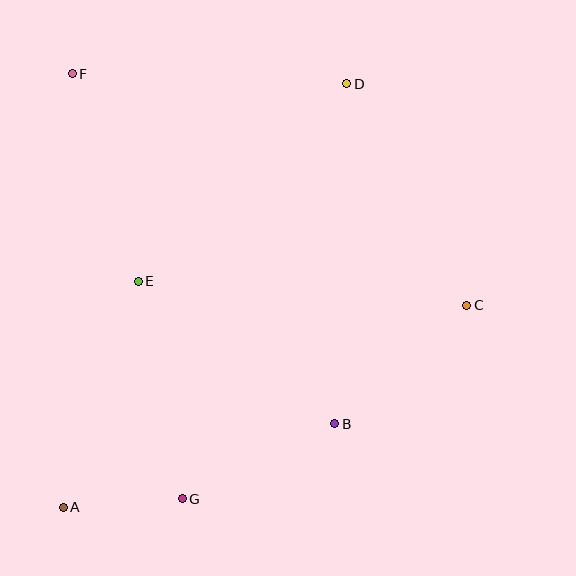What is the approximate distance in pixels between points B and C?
The distance between B and C is approximately 177 pixels.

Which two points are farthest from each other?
Points A and D are farthest from each other.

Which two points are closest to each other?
Points A and G are closest to each other.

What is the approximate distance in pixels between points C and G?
The distance between C and G is approximately 344 pixels.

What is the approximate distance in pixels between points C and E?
The distance between C and E is approximately 329 pixels.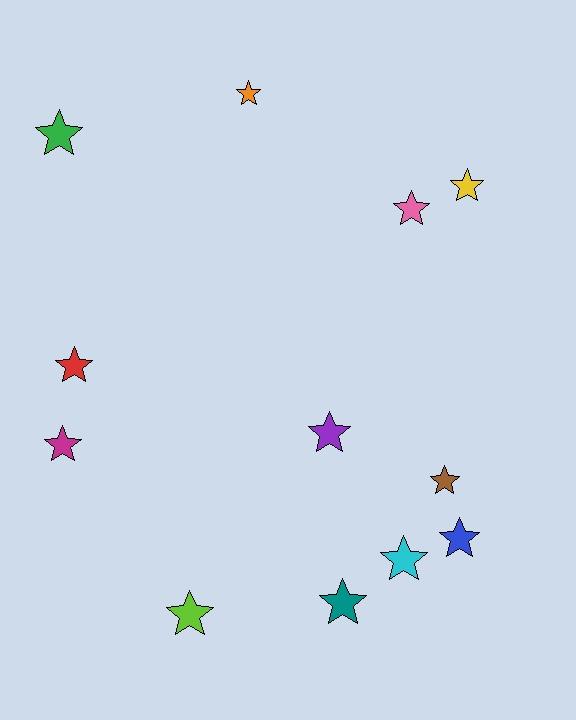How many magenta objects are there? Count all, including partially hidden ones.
There is 1 magenta object.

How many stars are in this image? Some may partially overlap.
There are 12 stars.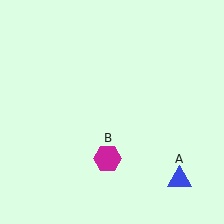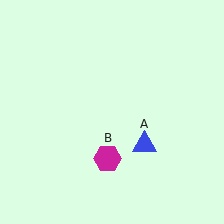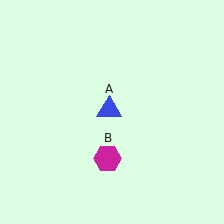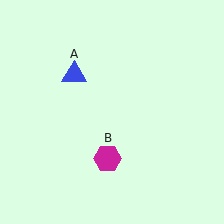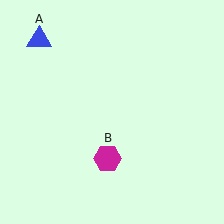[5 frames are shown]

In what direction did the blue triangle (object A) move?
The blue triangle (object A) moved up and to the left.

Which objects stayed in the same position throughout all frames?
Magenta hexagon (object B) remained stationary.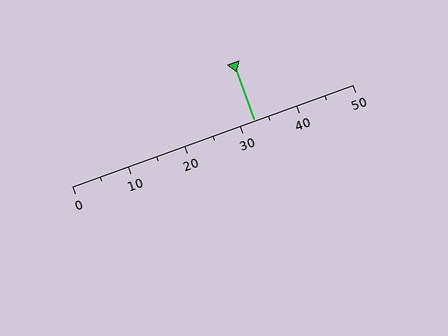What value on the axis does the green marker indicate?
The marker indicates approximately 32.5.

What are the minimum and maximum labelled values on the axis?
The axis runs from 0 to 50.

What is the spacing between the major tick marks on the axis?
The major ticks are spaced 10 apart.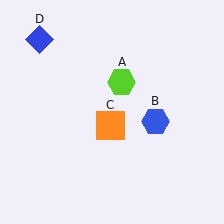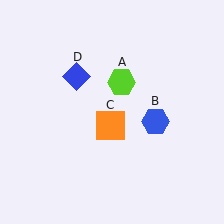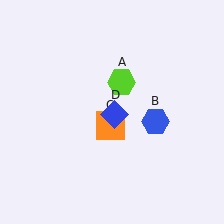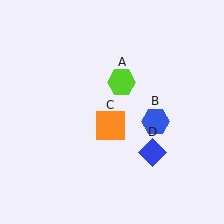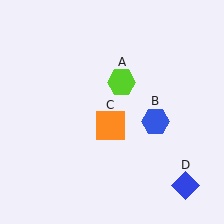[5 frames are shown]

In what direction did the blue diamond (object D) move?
The blue diamond (object D) moved down and to the right.